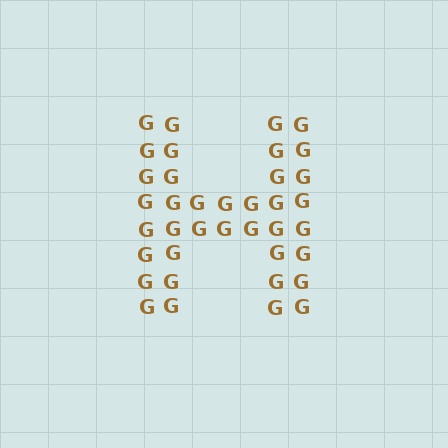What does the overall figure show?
The overall figure shows the letter H.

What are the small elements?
The small elements are letter G's.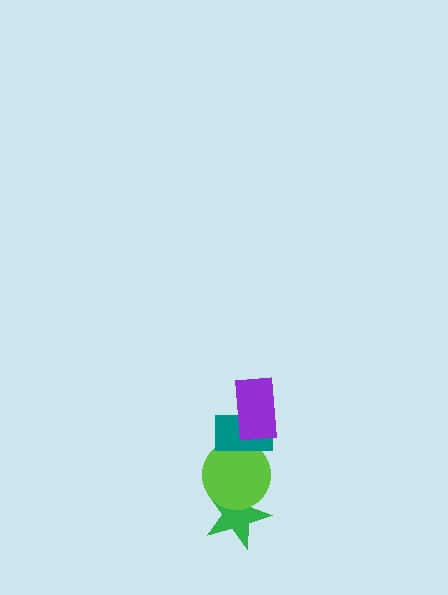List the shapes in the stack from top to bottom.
From top to bottom: the purple rectangle, the teal rectangle, the lime circle, the green star.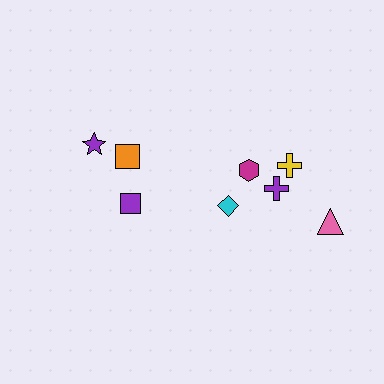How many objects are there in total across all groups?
There are 8 objects.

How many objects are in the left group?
There are 3 objects.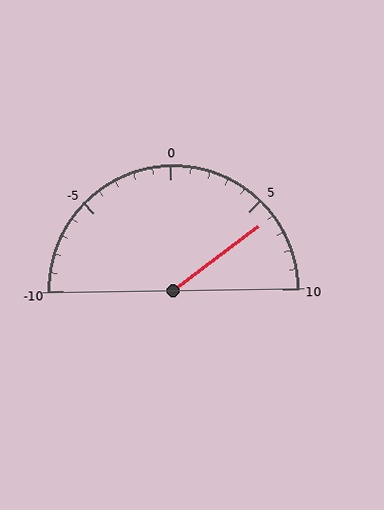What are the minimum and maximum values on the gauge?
The gauge ranges from -10 to 10.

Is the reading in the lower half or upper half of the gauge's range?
The reading is in the upper half of the range (-10 to 10).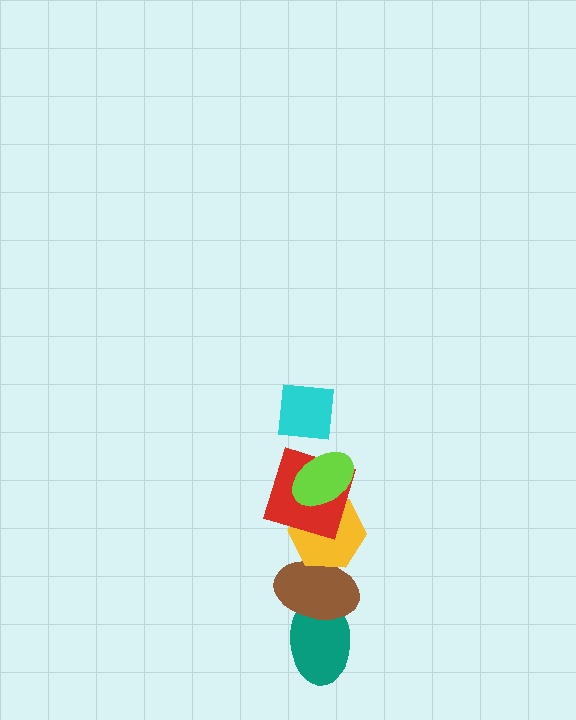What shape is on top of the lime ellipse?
The cyan square is on top of the lime ellipse.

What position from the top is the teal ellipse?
The teal ellipse is 6th from the top.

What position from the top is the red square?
The red square is 3rd from the top.